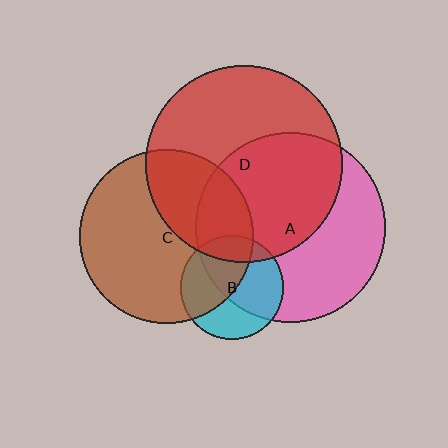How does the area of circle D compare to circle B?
Approximately 3.6 times.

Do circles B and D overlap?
Yes.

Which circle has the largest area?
Circle D (red).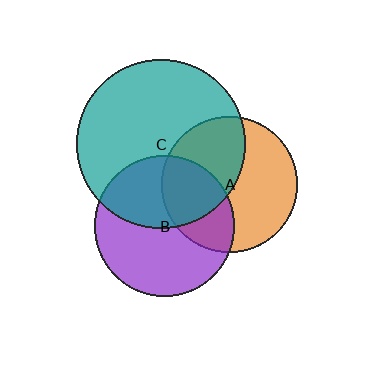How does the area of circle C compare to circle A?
Approximately 1.5 times.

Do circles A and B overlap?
Yes.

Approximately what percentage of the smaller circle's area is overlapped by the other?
Approximately 35%.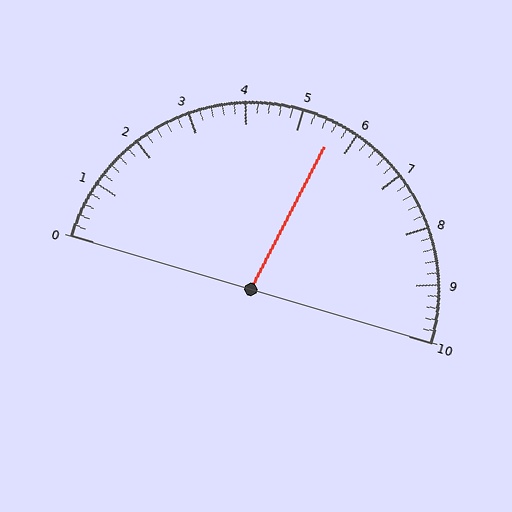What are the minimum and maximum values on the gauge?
The gauge ranges from 0 to 10.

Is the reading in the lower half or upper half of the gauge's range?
The reading is in the upper half of the range (0 to 10).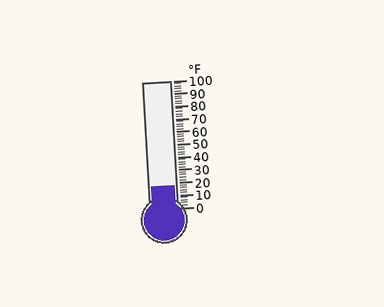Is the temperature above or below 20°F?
The temperature is below 20°F.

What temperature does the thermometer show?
The thermometer shows approximately 18°F.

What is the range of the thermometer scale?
The thermometer scale ranges from 0°F to 100°F.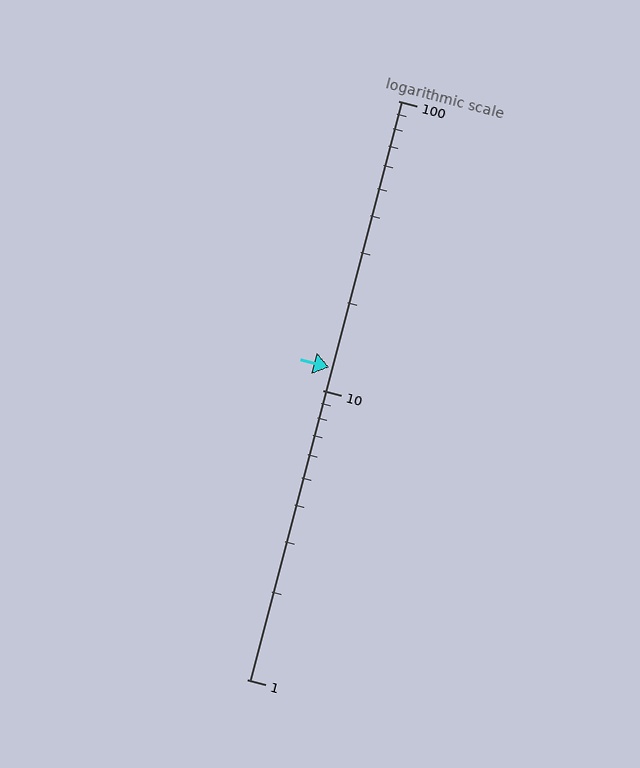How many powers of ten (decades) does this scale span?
The scale spans 2 decades, from 1 to 100.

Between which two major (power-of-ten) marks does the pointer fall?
The pointer is between 10 and 100.